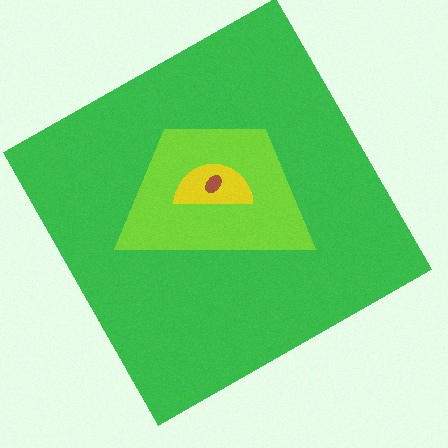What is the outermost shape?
The green square.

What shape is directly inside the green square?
The lime trapezoid.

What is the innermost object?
The brown ellipse.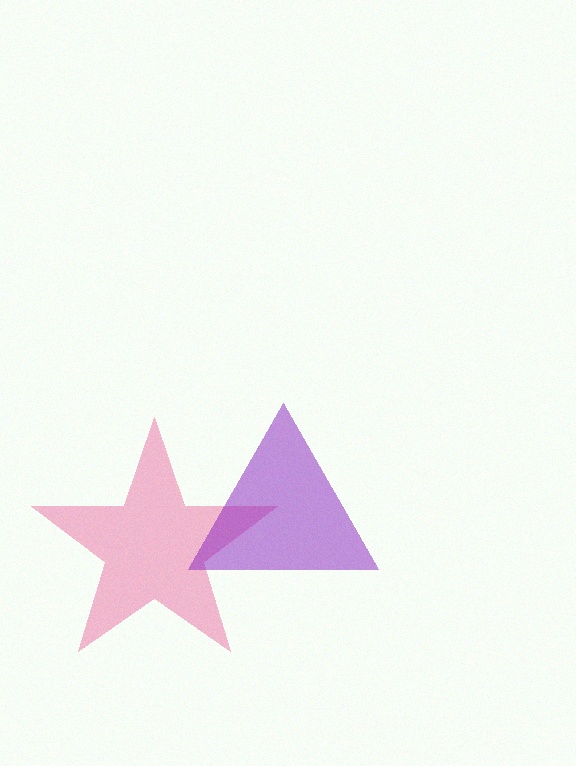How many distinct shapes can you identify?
There are 2 distinct shapes: a pink star, a purple triangle.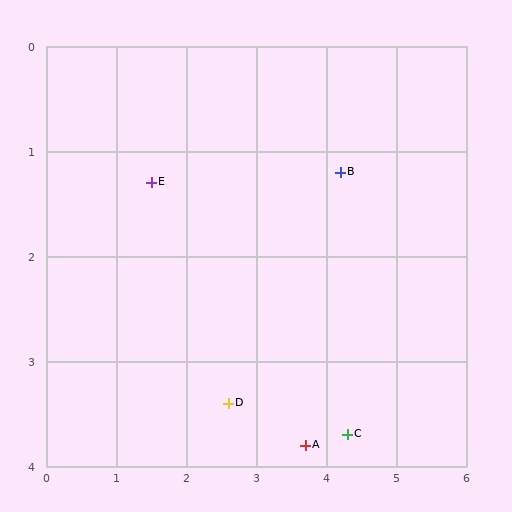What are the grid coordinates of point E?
Point E is at approximately (1.5, 1.3).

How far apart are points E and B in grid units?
Points E and B are about 2.7 grid units apart.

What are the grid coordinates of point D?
Point D is at approximately (2.6, 3.4).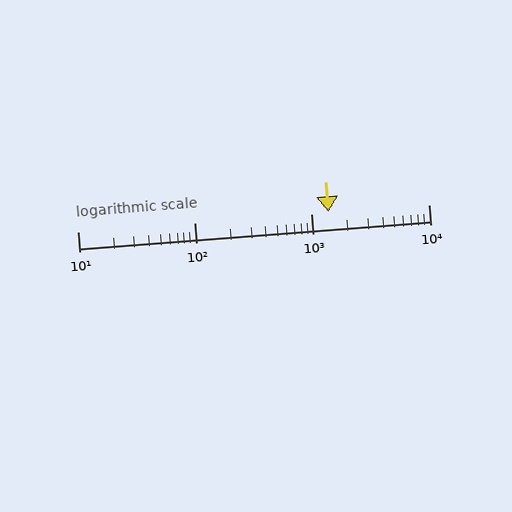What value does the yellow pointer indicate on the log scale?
The pointer indicates approximately 1400.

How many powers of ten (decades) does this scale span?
The scale spans 3 decades, from 10 to 10000.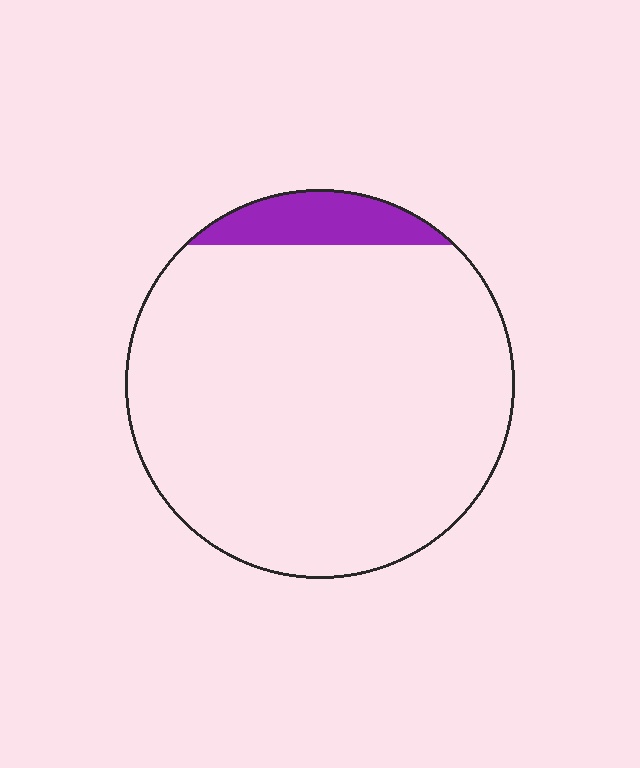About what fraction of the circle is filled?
About one tenth (1/10).